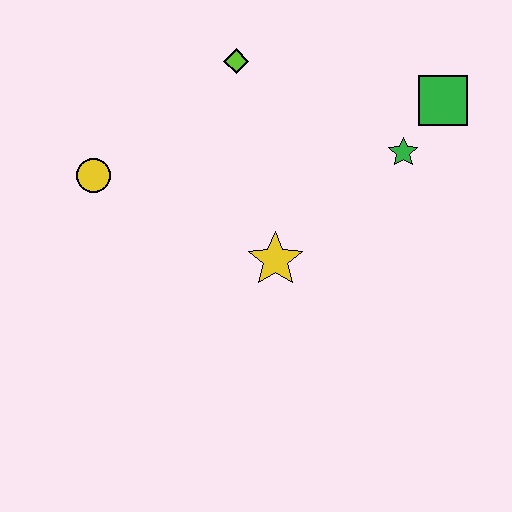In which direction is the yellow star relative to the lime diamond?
The yellow star is below the lime diamond.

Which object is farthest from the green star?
The yellow circle is farthest from the green star.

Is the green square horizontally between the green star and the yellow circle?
No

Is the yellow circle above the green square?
No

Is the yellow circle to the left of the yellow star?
Yes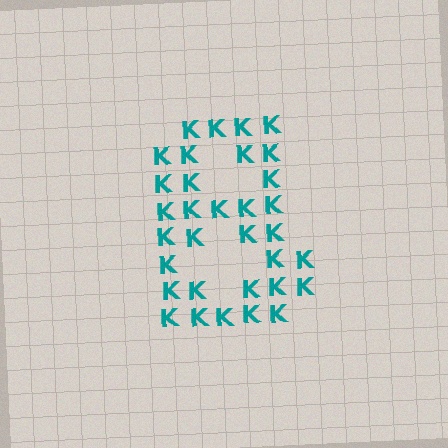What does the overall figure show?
The overall figure shows the digit 8.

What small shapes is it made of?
It is made of small letter K's.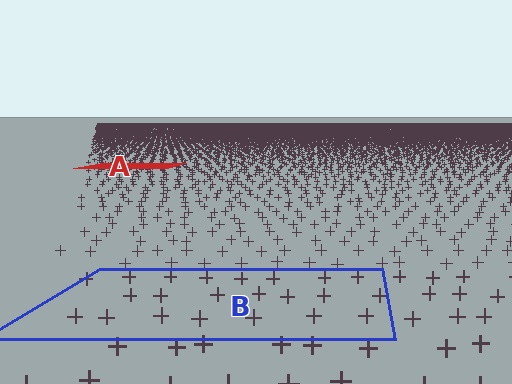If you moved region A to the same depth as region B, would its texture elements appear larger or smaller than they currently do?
They would appear larger. At a closer depth, the same texture elements are projected at a bigger on-screen size.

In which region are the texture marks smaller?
The texture marks are smaller in region A, because it is farther away.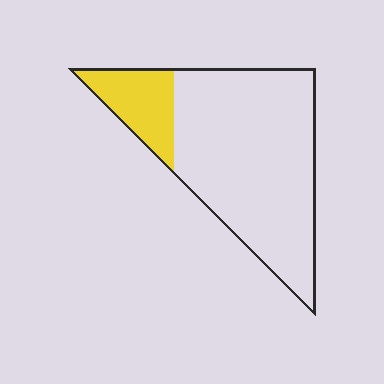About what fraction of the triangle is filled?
About one fifth (1/5).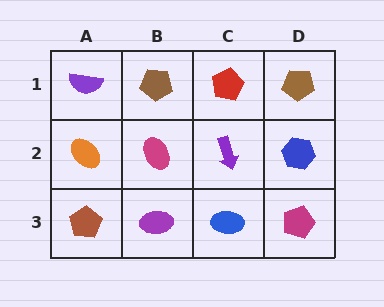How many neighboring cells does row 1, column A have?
2.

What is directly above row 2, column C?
A red pentagon.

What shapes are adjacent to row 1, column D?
A blue hexagon (row 2, column D), a red pentagon (row 1, column C).